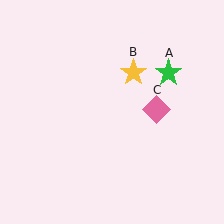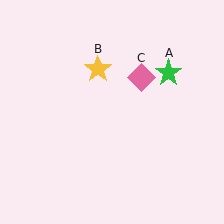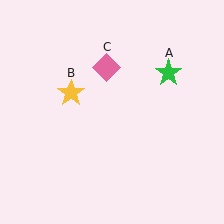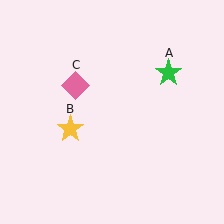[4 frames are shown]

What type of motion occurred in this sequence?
The yellow star (object B), pink diamond (object C) rotated counterclockwise around the center of the scene.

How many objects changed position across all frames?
2 objects changed position: yellow star (object B), pink diamond (object C).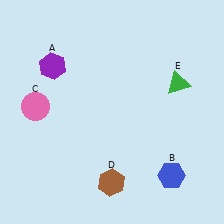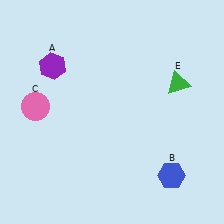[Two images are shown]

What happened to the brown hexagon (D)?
The brown hexagon (D) was removed in Image 2. It was in the bottom-left area of Image 1.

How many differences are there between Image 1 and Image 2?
There is 1 difference between the two images.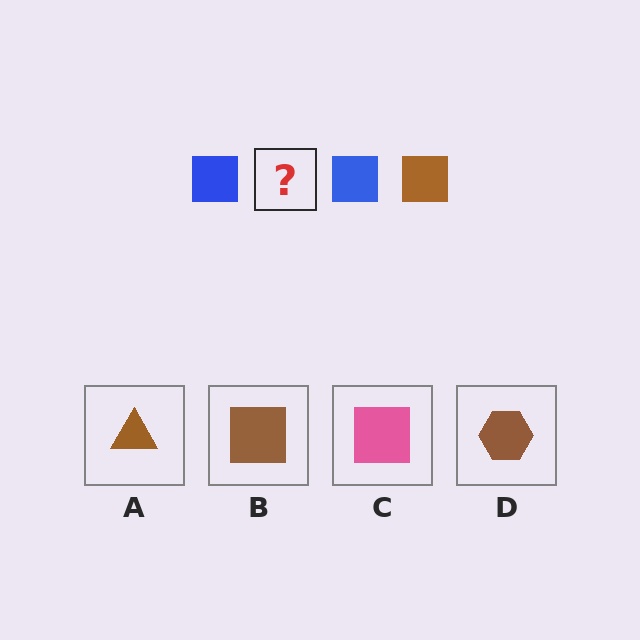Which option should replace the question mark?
Option B.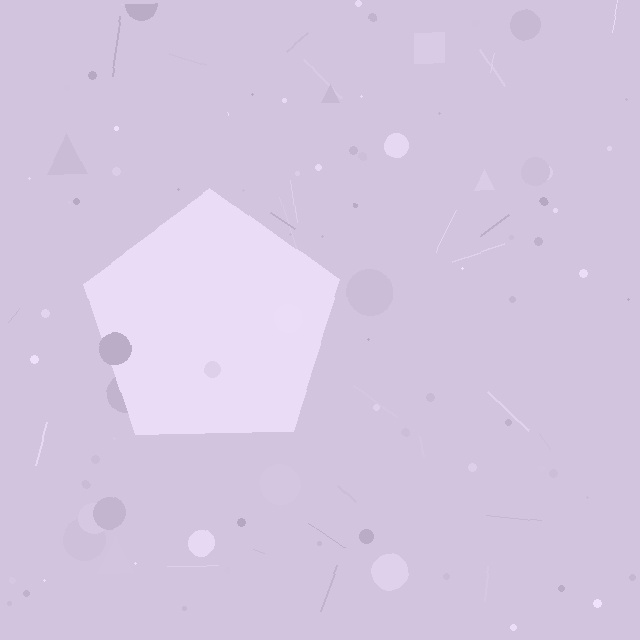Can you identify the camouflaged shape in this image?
The camouflaged shape is a pentagon.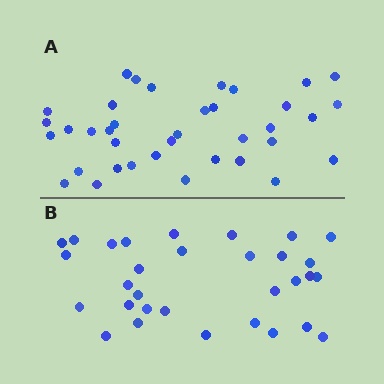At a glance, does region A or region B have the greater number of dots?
Region A (the top region) has more dots.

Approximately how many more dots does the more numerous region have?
Region A has about 6 more dots than region B.